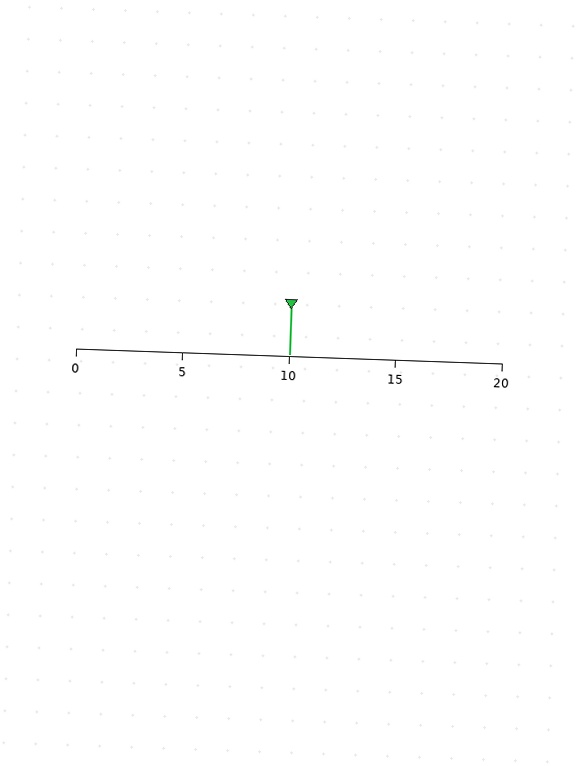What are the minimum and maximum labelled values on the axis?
The axis runs from 0 to 20.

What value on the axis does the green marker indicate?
The marker indicates approximately 10.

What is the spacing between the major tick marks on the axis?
The major ticks are spaced 5 apart.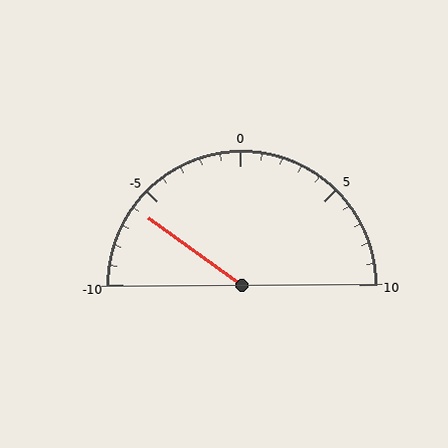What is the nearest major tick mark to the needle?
The nearest major tick mark is -5.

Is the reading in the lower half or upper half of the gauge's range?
The reading is in the lower half of the range (-10 to 10).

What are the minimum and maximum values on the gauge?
The gauge ranges from -10 to 10.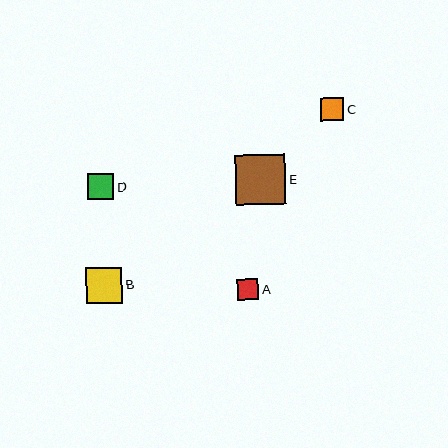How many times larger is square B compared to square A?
Square B is approximately 1.7 times the size of square A.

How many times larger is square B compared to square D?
Square B is approximately 1.4 times the size of square D.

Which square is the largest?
Square E is the largest with a size of approximately 50 pixels.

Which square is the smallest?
Square A is the smallest with a size of approximately 21 pixels.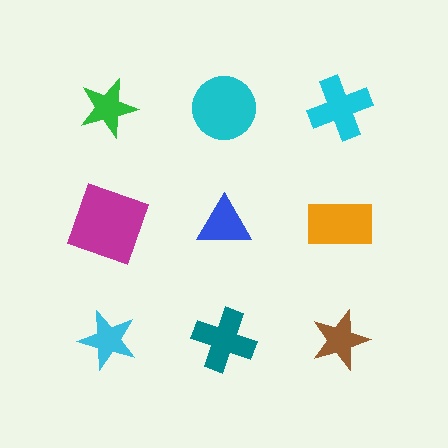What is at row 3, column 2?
A teal cross.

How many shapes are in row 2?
3 shapes.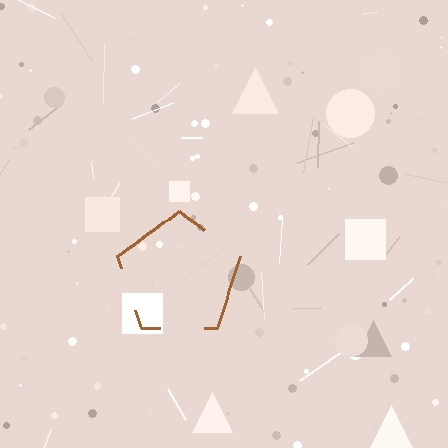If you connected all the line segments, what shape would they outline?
They would outline a pentagon.